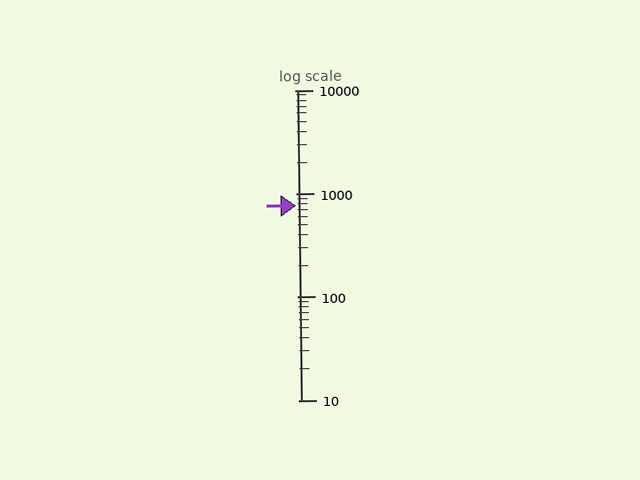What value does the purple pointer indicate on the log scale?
The pointer indicates approximately 760.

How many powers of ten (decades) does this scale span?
The scale spans 3 decades, from 10 to 10000.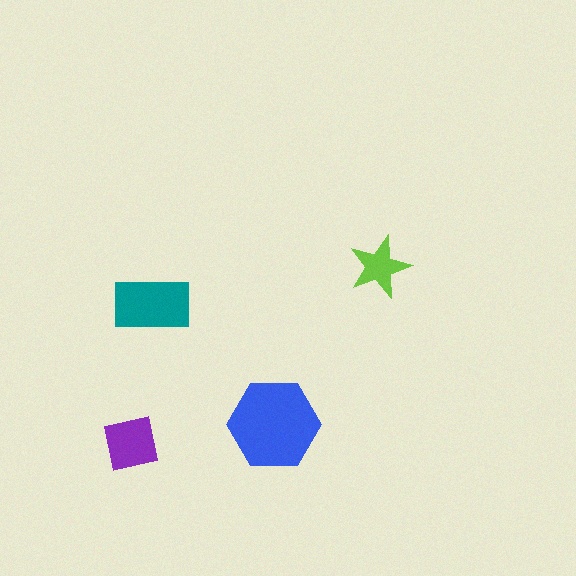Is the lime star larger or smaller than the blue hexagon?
Smaller.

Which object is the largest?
The blue hexagon.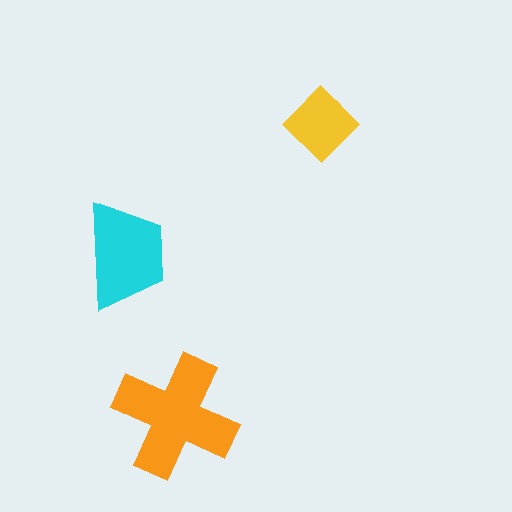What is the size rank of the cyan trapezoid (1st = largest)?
2nd.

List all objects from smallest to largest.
The yellow diamond, the cyan trapezoid, the orange cross.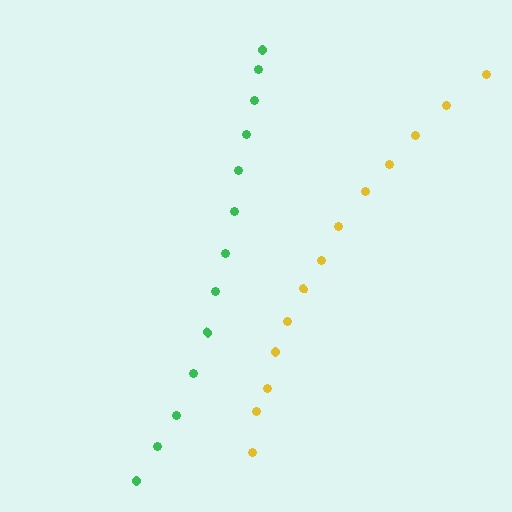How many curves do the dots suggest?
There are 2 distinct paths.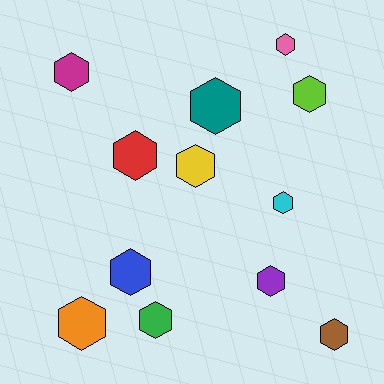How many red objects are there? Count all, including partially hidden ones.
There is 1 red object.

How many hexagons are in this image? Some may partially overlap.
There are 12 hexagons.